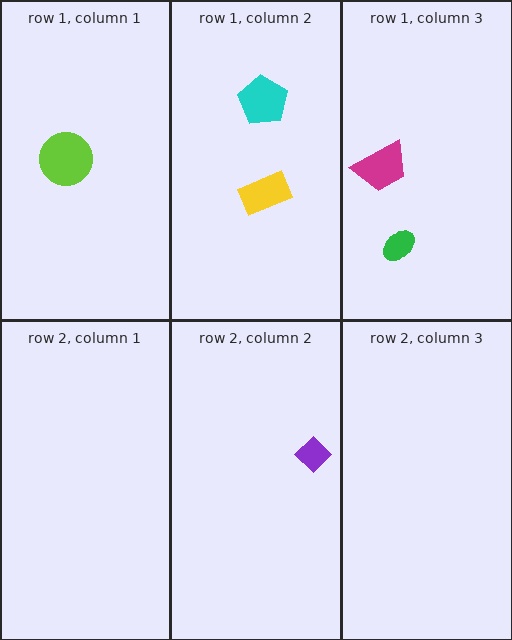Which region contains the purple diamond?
The row 2, column 2 region.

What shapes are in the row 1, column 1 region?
The lime circle.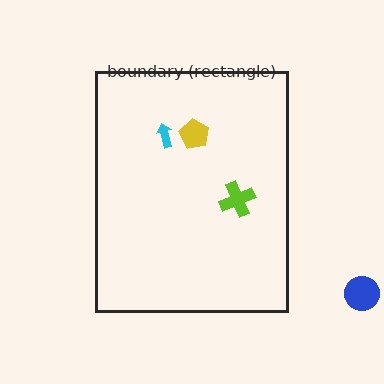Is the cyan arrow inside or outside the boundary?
Inside.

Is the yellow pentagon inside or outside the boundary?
Inside.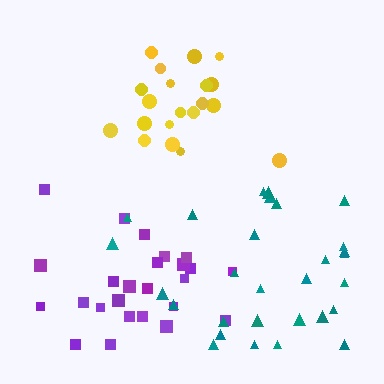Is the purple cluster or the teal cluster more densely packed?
Purple.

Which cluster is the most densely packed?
Yellow.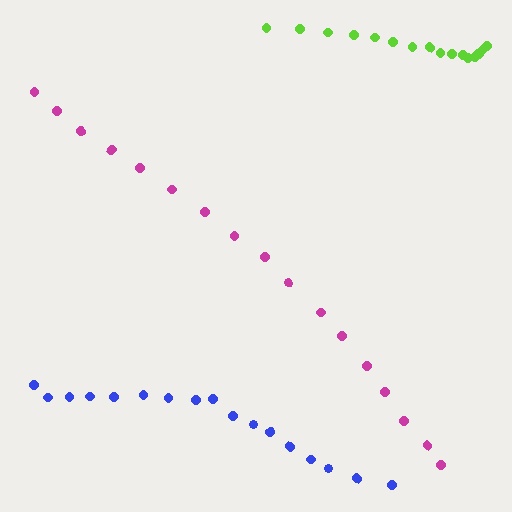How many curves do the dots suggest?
There are 3 distinct paths.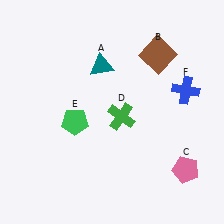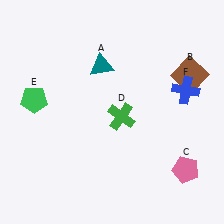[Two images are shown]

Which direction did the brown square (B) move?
The brown square (B) moved right.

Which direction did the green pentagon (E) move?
The green pentagon (E) moved left.